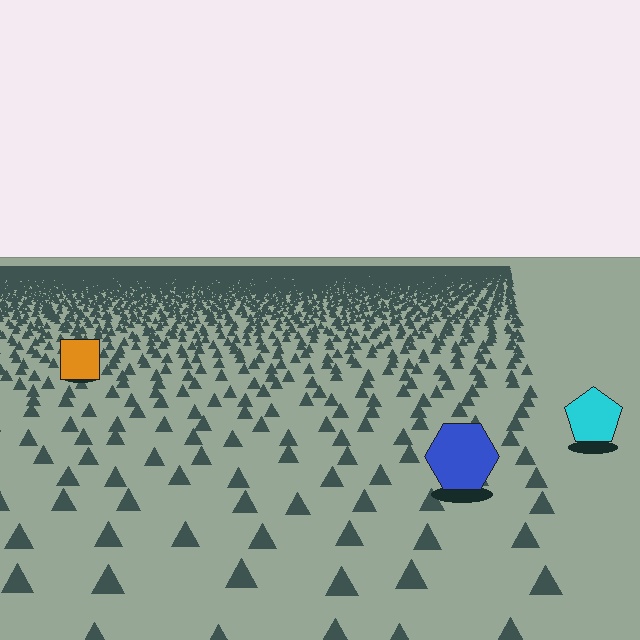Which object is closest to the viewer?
The blue hexagon is closest. The texture marks near it are larger and more spread out.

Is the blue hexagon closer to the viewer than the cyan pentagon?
Yes. The blue hexagon is closer — you can tell from the texture gradient: the ground texture is coarser near it.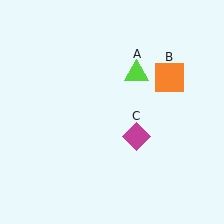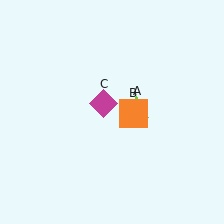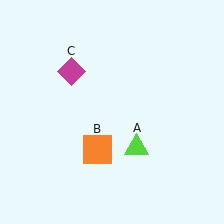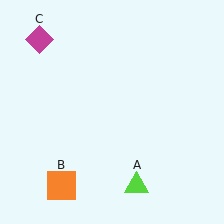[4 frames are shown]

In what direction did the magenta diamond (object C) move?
The magenta diamond (object C) moved up and to the left.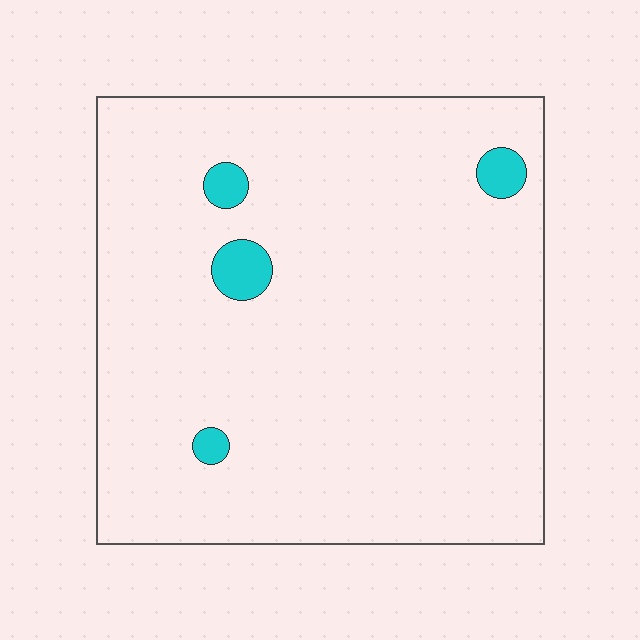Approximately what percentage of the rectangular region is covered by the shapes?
Approximately 5%.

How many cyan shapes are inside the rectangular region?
4.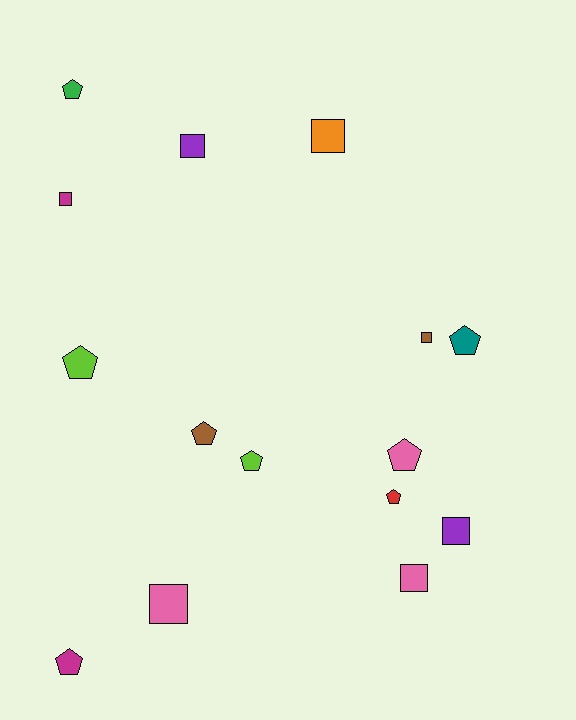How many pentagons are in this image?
There are 8 pentagons.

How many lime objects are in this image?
There are 2 lime objects.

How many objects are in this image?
There are 15 objects.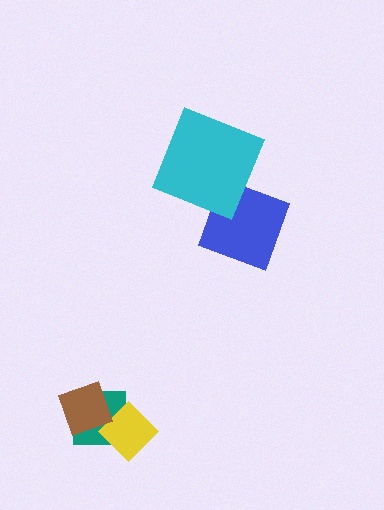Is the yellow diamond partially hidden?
Yes, it is partially covered by another shape.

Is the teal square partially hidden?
Yes, it is partially covered by another shape.